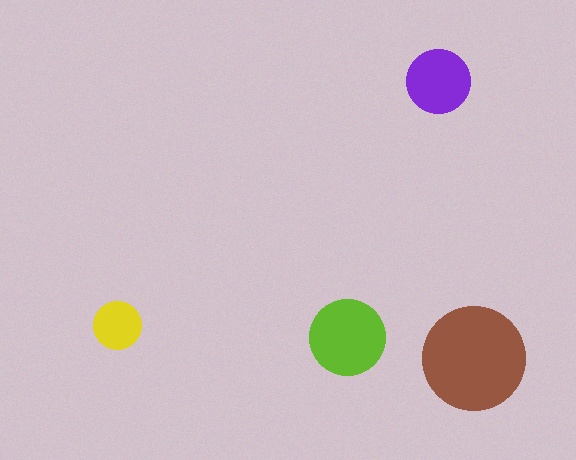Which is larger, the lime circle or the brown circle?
The brown one.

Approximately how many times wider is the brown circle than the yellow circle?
About 2 times wider.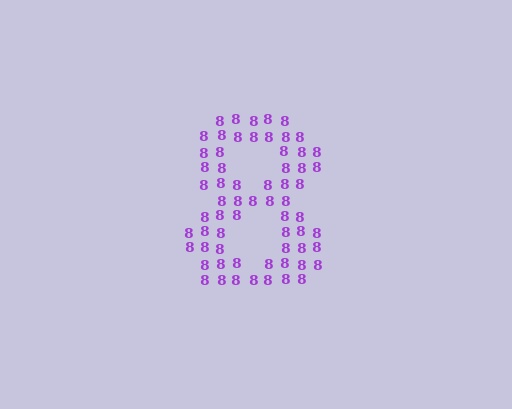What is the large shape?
The large shape is the digit 8.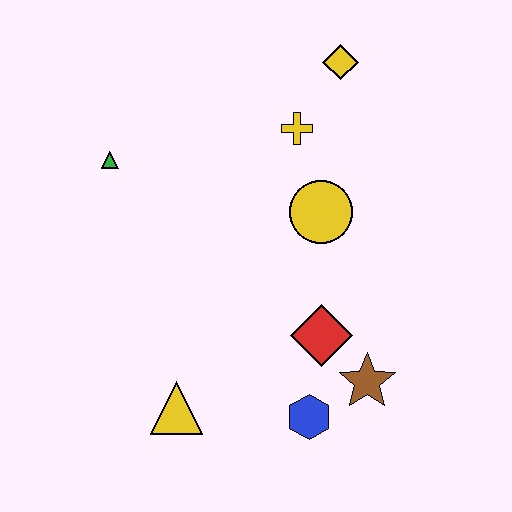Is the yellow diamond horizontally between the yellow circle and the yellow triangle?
No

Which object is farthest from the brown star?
The green triangle is farthest from the brown star.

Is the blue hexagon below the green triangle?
Yes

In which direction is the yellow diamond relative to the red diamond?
The yellow diamond is above the red diamond.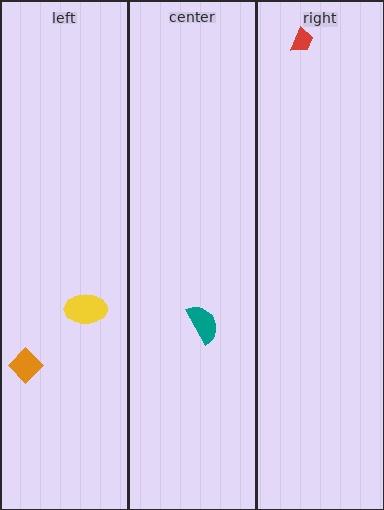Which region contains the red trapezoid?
The right region.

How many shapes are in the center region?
1.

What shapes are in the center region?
The teal semicircle.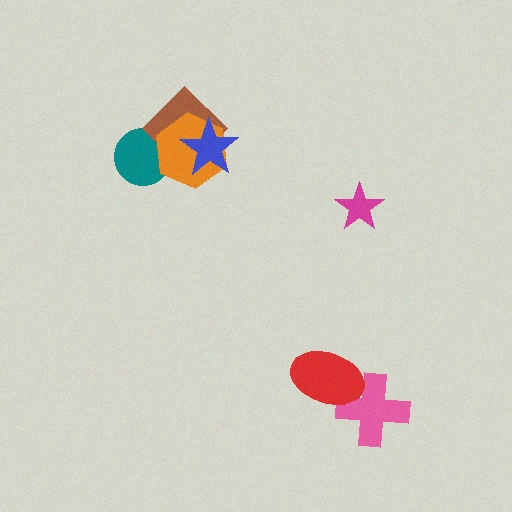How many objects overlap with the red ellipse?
1 object overlaps with the red ellipse.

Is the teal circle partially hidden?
Yes, it is partially covered by another shape.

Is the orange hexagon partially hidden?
Yes, it is partially covered by another shape.